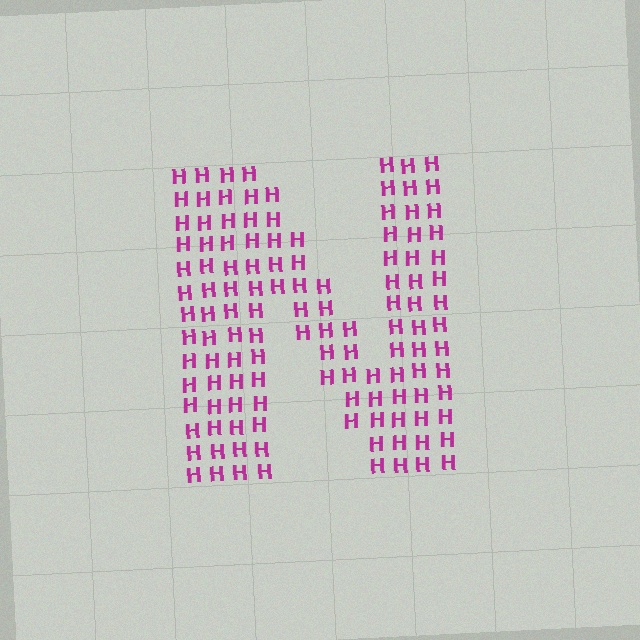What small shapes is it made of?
It is made of small letter H's.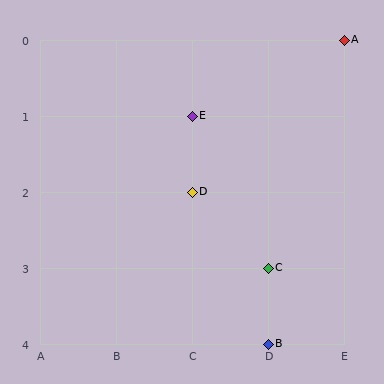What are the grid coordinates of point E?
Point E is at grid coordinates (C, 1).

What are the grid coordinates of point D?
Point D is at grid coordinates (C, 2).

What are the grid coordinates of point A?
Point A is at grid coordinates (E, 0).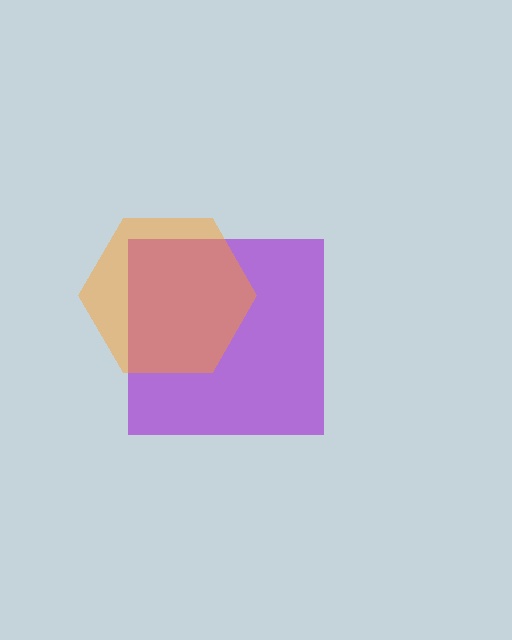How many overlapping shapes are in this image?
There are 2 overlapping shapes in the image.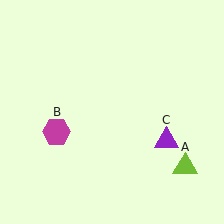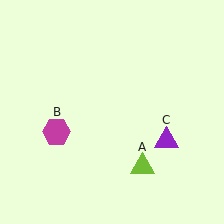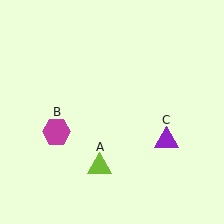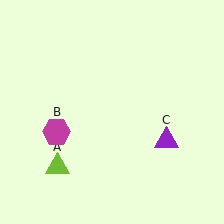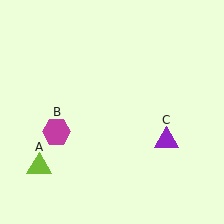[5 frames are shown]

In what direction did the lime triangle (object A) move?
The lime triangle (object A) moved left.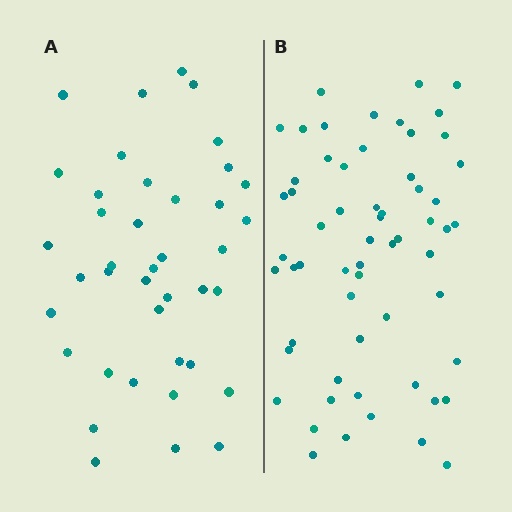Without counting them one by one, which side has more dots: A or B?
Region B (the right region) has more dots.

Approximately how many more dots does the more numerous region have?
Region B has approximately 20 more dots than region A.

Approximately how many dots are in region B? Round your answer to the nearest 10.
About 60 dots.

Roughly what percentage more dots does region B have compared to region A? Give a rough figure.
About 50% more.